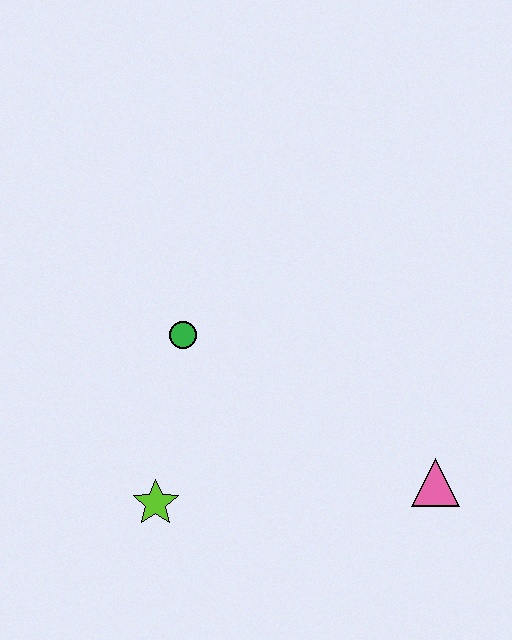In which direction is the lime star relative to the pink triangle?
The lime star is to the left of the pink triangle.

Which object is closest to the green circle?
The lime star is closest to the green circle.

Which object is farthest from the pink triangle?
The green circle is farthest from the pink triangle.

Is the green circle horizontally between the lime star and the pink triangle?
Yes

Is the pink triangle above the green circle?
No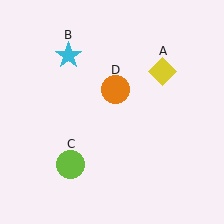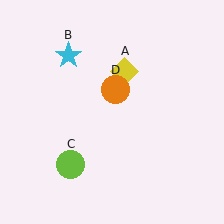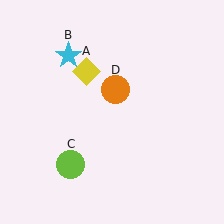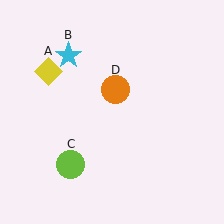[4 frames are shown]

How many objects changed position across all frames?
1 object changed position: yellow diamond (object A).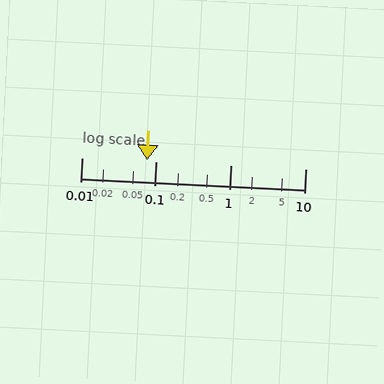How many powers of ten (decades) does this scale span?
The scale spans 3 decades, from 0.01 to 10.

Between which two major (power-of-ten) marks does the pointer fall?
The pointer is between 0.01 and 0.1.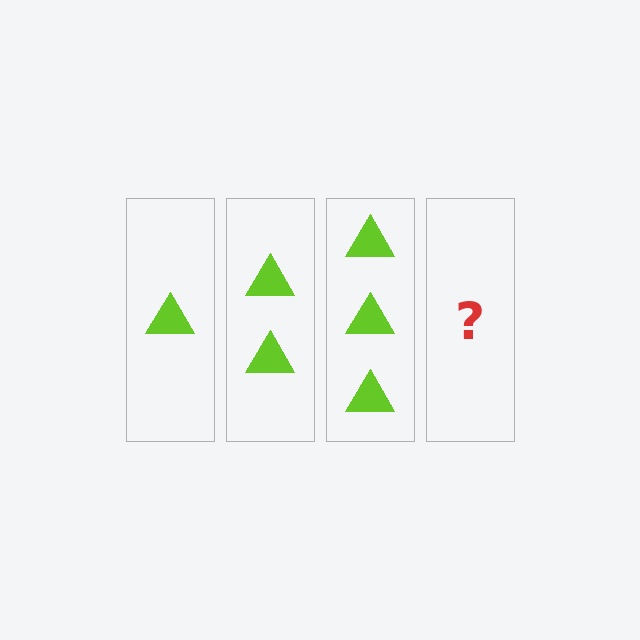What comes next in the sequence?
The next element should be 4 triangles.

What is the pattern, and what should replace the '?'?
The pattern is that each step adds one more triangle. The '?' should be 4 triangles.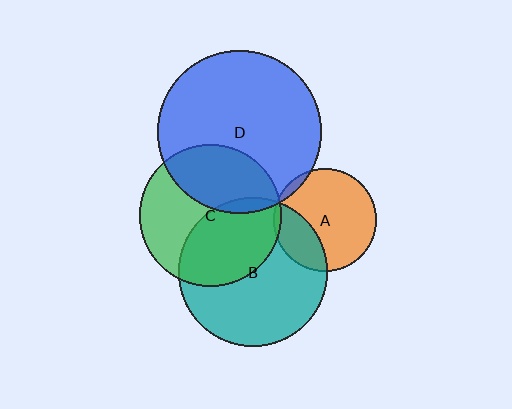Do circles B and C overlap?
Yes.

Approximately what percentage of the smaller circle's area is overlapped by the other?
Approximately 40%.